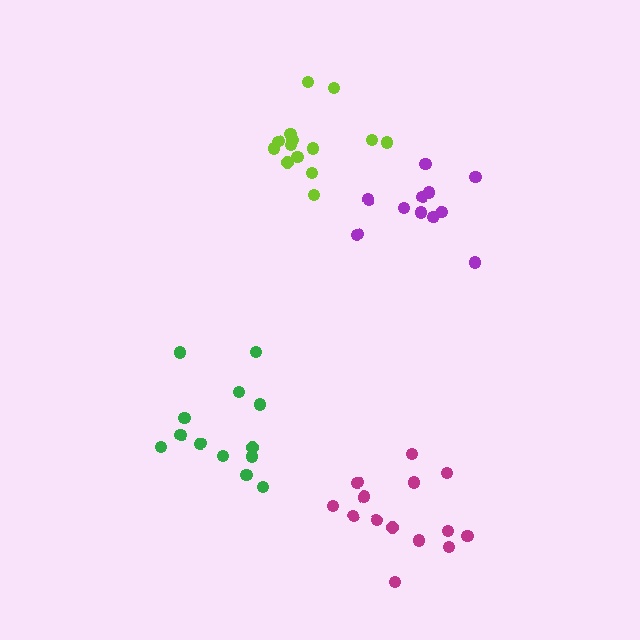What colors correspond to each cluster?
The clusters are colored: green, purple, magenta, lime.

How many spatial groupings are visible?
There are 4 spatial groupings.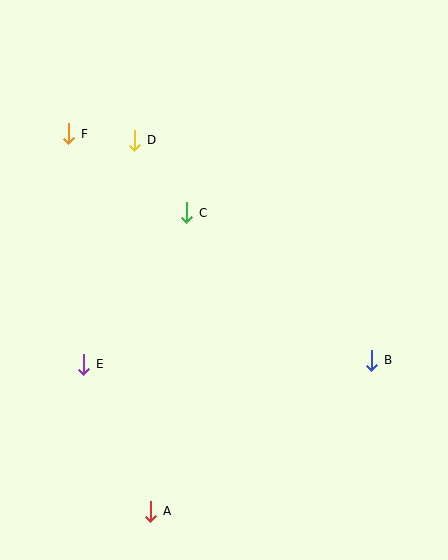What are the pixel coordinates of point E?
Point E is at (84, 364).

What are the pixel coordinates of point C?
Point C is at (187, 213).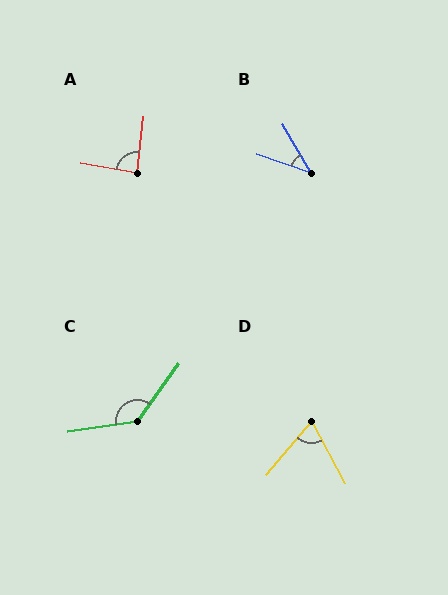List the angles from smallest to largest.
B (40°), D (68°), A (86°), C (134°).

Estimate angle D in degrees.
Approximately 68 degrees.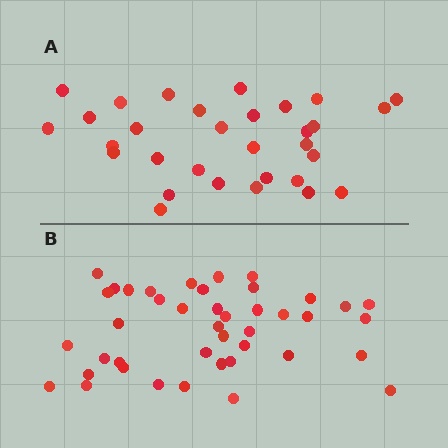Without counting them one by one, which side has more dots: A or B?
Region B (the bottom region) has more dots.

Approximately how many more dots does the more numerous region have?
Region B has roughly 12 or so more dots than region A.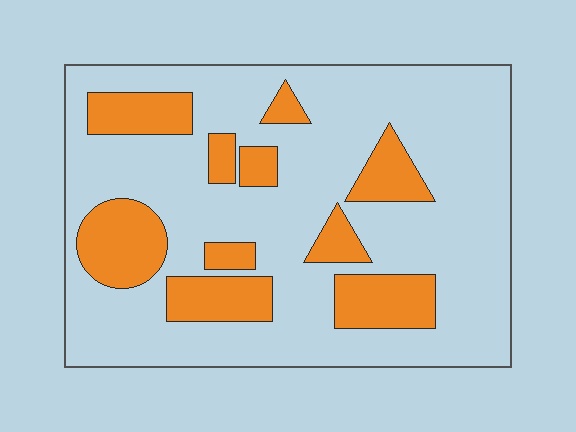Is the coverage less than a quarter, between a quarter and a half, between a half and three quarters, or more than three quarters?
Less than a quarter.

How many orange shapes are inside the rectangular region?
10.